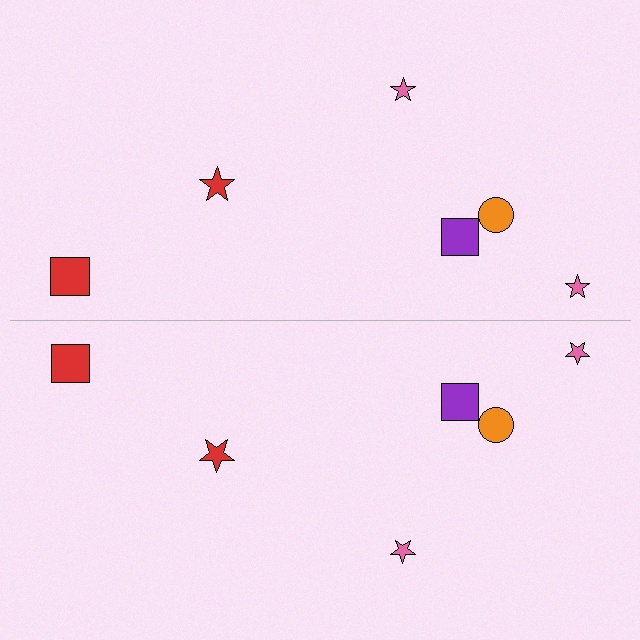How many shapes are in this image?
There are 12 shapes in this image.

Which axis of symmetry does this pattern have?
The pattern has a horizontal axis of symmetry running through the center of the image.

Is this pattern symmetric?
Yes, this pattern has bilateral (reflection) symmetry.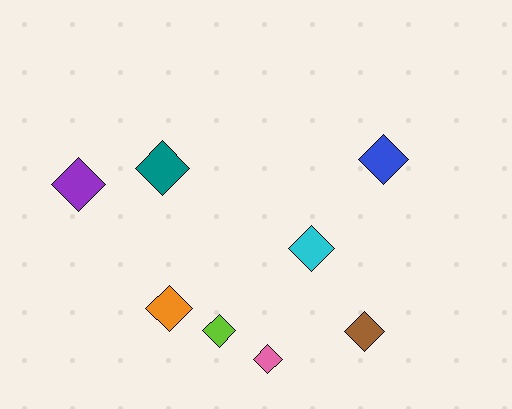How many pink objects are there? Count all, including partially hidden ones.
There is 1 pink object.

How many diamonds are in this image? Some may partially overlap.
There are 8 diamonds.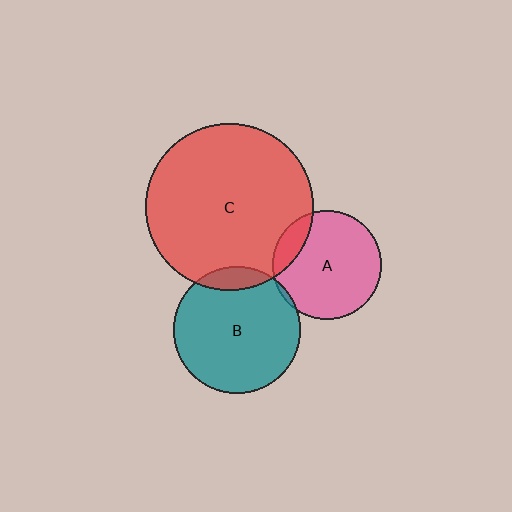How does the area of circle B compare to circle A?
Approximately 1.4 times.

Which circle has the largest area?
Circle C (red).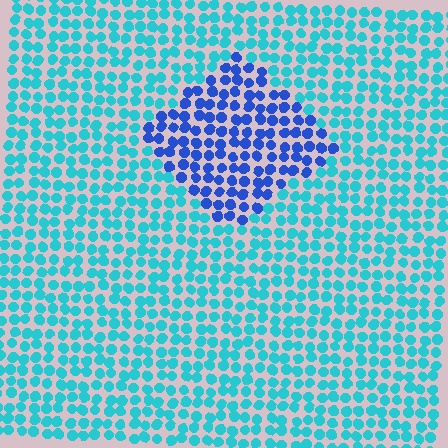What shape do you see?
I see a diamond.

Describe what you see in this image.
The image is filled with small cyan elements in a uniform arrangement. A diamond-shaped region is visible where the elements are tinted to a slightly different hue, forming a subtle color boundary.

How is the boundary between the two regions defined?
The boundary is defined purely by a slight shift in hue (about 44 degrees). Spacing, size, and orientation are identical on both sides.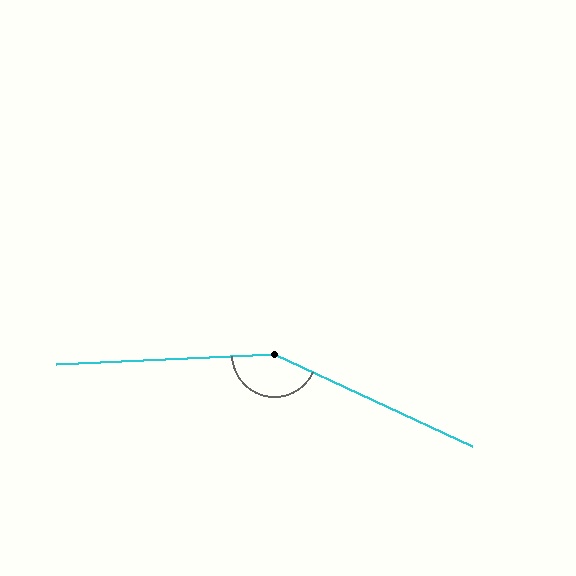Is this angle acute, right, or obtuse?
It is obtuse.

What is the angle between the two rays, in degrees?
Approximately 152 degrees.